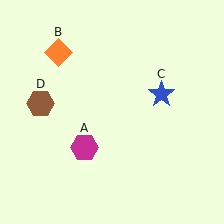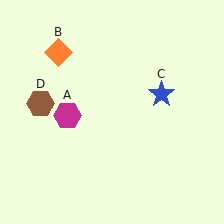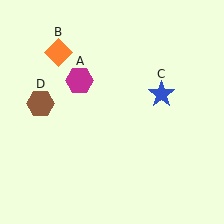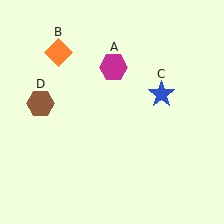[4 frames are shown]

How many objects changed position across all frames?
1 object changed position: magenta hexagon (object A).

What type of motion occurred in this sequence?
The magenta hexagon (object A) rotated clockwise around the center of the scene.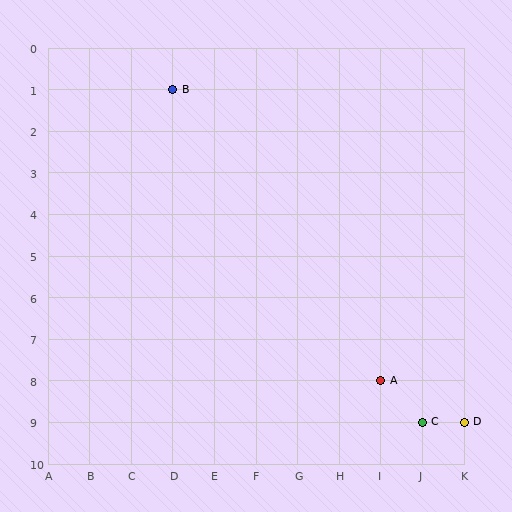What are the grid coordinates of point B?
Point B is at grid coordinates (D, 1).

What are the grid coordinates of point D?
Point D is at grid coordinates (K, 9).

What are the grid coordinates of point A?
Point A is at grid coordinates (I, 8).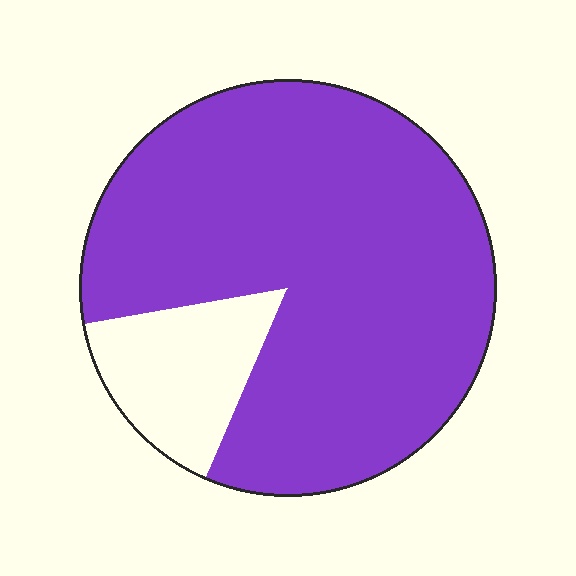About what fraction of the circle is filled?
About five sixths (5/6).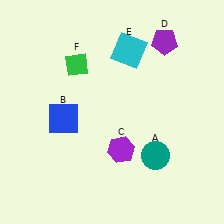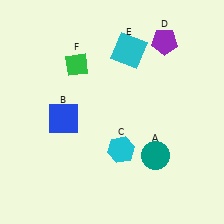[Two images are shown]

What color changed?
The hexagon (C) changed from purple in Image 1 to cyan in Image 2.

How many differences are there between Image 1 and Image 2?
There is 1 difference between the two images.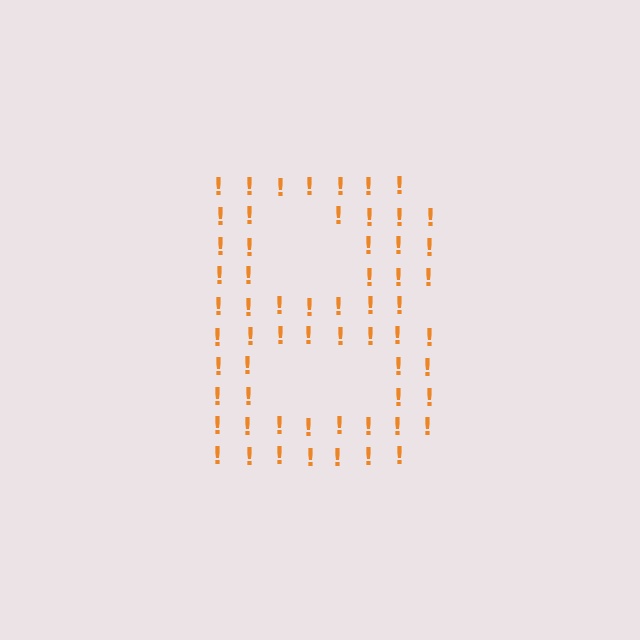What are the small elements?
The small elements are exclamation marks.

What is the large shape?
The large shape is the letter B.